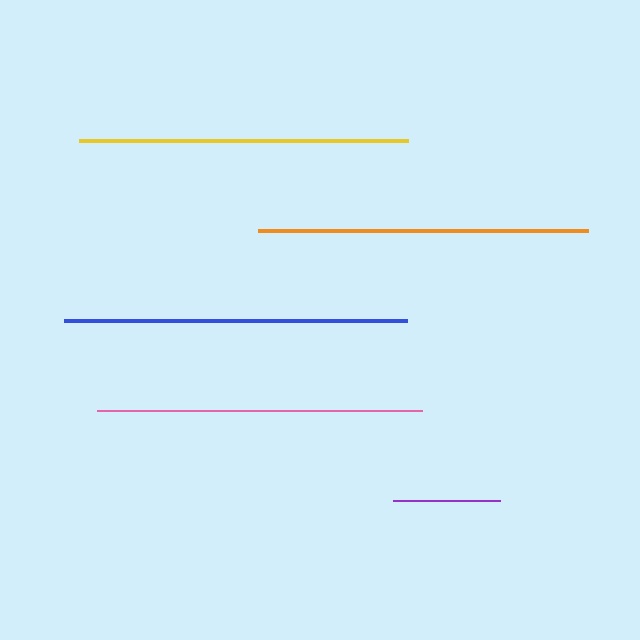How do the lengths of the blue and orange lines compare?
The blue and orange lines are approximately the same length.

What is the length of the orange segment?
The orange segment is approximately 330 pixels long.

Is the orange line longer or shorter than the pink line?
The orange line is longer than the pink line.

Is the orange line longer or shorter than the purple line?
The orange line is longer than the purple line.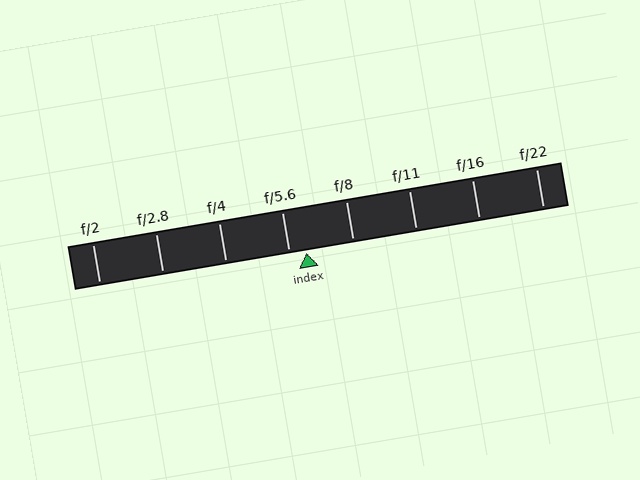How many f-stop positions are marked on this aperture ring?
There are 8 f-stop positions marked.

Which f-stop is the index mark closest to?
The index mark is closest to f/5.6.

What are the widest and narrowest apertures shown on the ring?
The widest aperture shown is f/2 and the narrowest is f/22.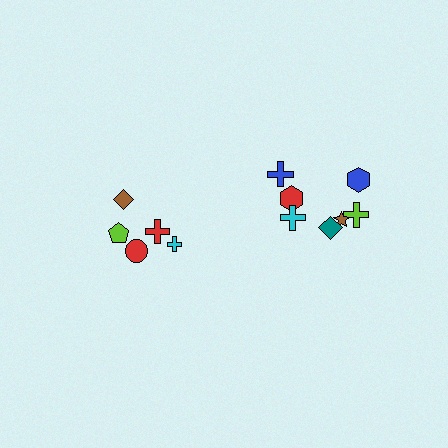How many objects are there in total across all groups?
There are 12 objects.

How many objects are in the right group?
There are 7 objects.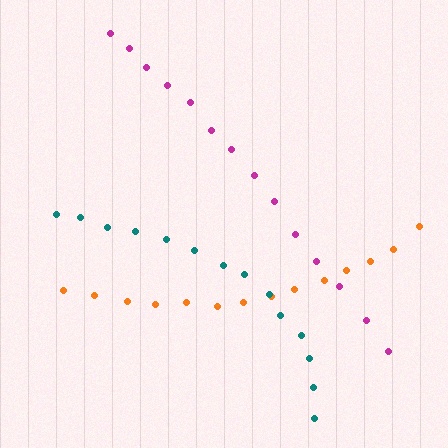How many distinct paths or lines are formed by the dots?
There are 3 distinct paths.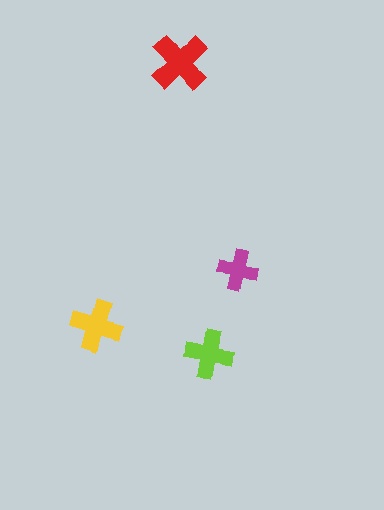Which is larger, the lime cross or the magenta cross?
The lime one.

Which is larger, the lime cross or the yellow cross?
The yellow one.